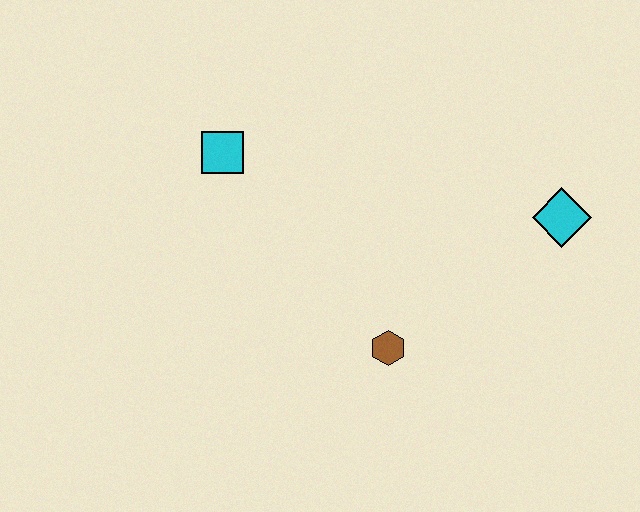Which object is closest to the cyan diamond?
The brown hexagon is closest to the cyan diamond.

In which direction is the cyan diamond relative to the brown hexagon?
The cyan diamond is to the right of the brown hexagon.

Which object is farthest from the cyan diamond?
The cyan square is farthest from the cyan diamond.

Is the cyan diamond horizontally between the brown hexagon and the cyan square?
No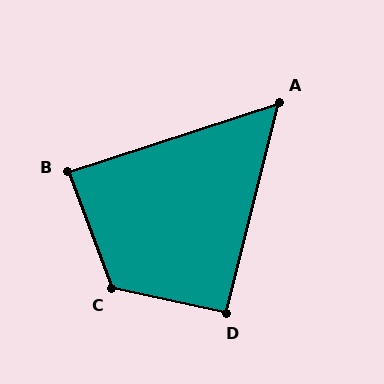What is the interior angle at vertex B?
Approximately 88 degrees (approximately right).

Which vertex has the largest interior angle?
C, at approximately 122 degrees.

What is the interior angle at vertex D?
Approximately 92 degrees (approximately right).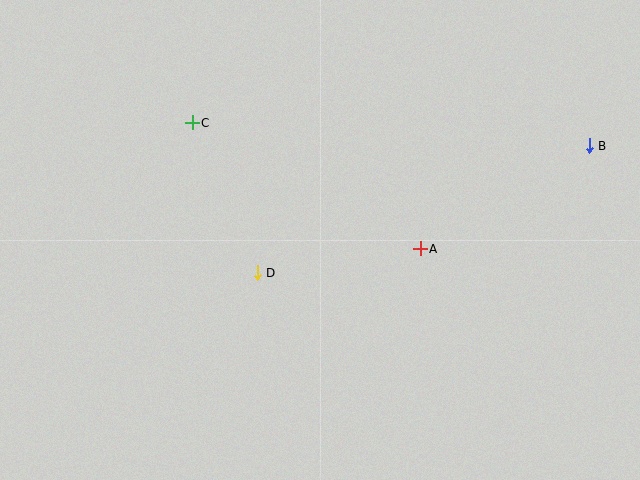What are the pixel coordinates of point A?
Point A is at (420, 249).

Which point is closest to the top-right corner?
Point B is closest to the top-right corner.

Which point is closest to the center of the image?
Point D at (257, 273) is closest to the center.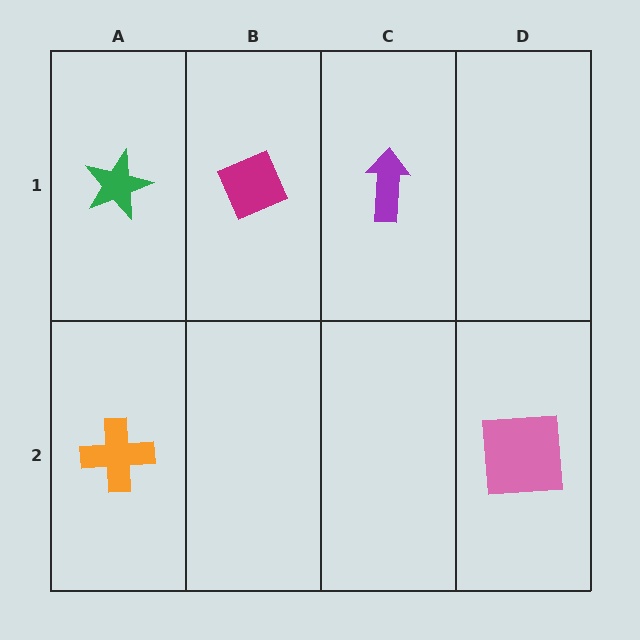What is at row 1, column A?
A green star.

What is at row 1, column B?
A magenta diamond.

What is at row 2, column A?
An orange cross.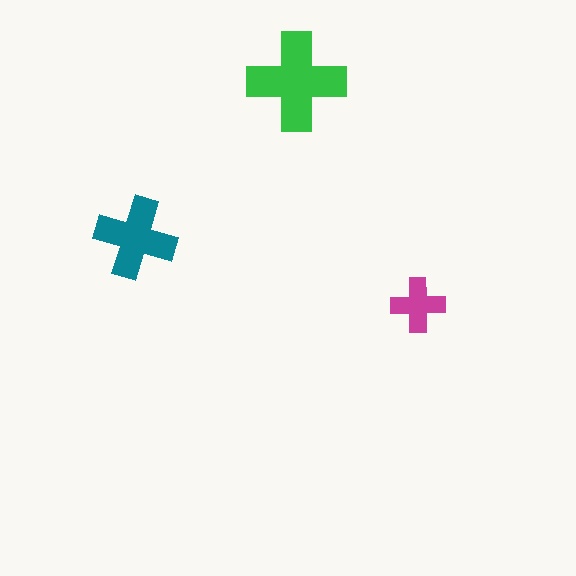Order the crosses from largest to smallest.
the green one, the teal one, the magenta one.